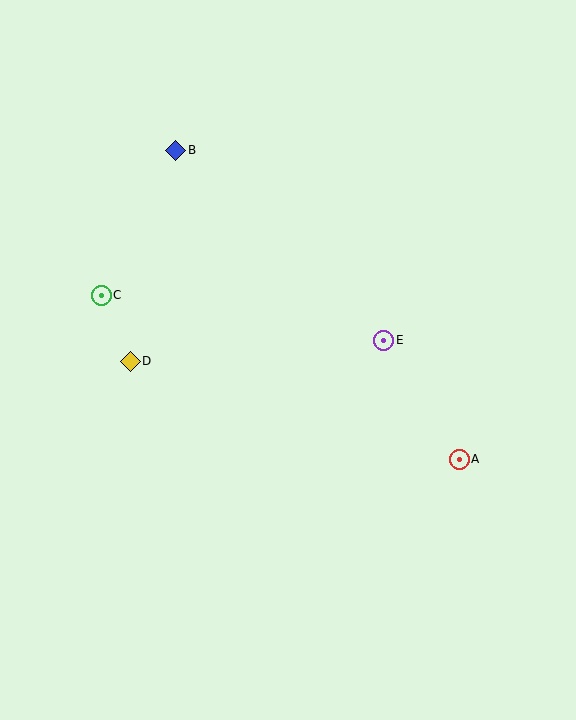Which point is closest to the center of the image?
Point E at (384, 340) is closest to the center.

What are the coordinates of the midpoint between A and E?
The midpoint between A and E is at (421, 400).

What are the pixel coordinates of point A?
Point A is at (459, 459).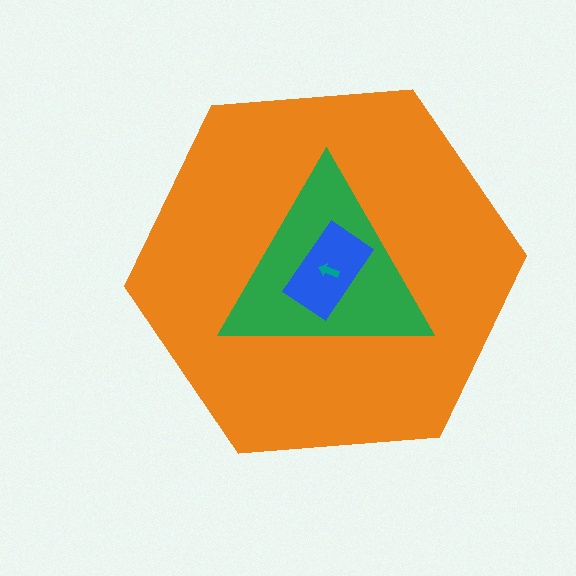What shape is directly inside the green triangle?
The blue rectangle.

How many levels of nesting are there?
4.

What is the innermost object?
The teal arrow.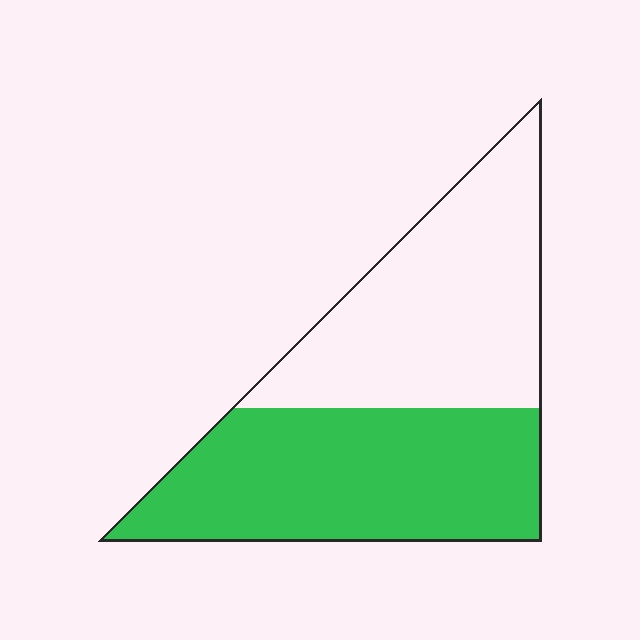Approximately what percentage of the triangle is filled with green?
Approximately 50%.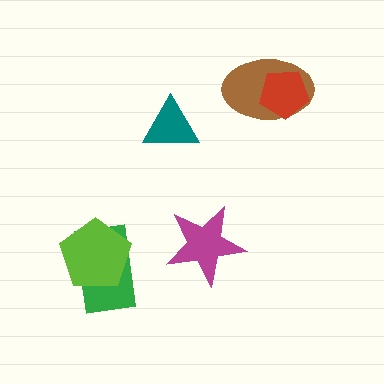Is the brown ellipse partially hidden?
Yes, it is partially covered by another shape.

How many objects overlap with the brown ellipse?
1 object overlaps with the brown ellipse.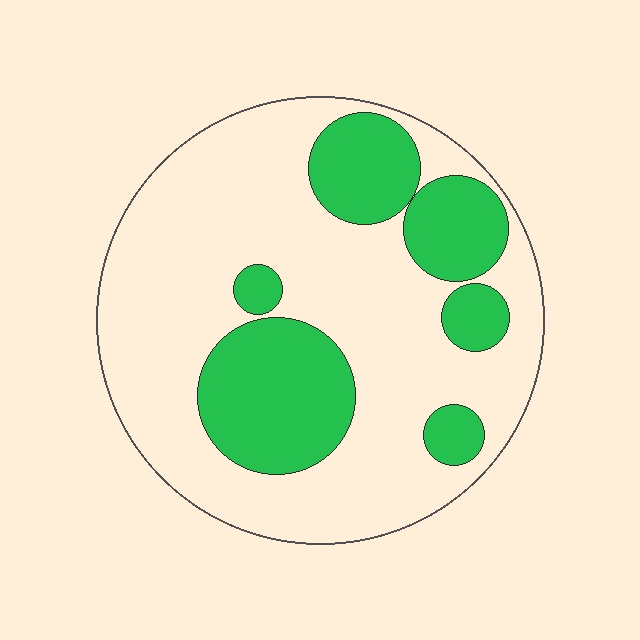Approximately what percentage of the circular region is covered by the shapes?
Approximately 30%.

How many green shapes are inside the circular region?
6.